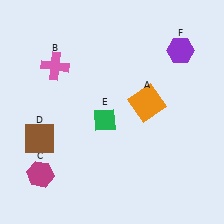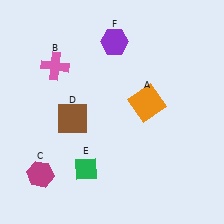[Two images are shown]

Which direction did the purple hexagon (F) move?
The purple hexagon (F) moved left.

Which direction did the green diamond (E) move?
The green diamond (E) moved down.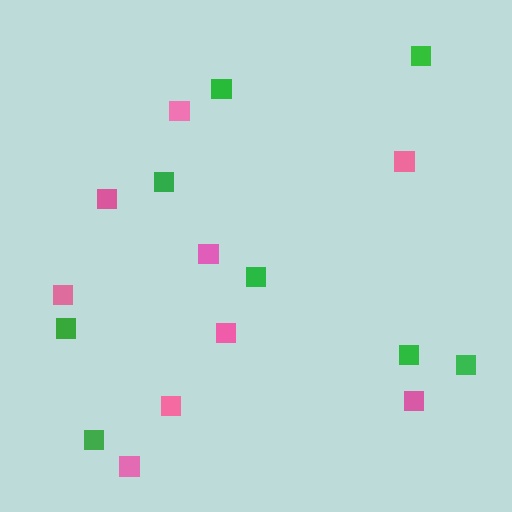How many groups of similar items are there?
There are 2 groups: one group of green squares (8) and one group of pink squares (9).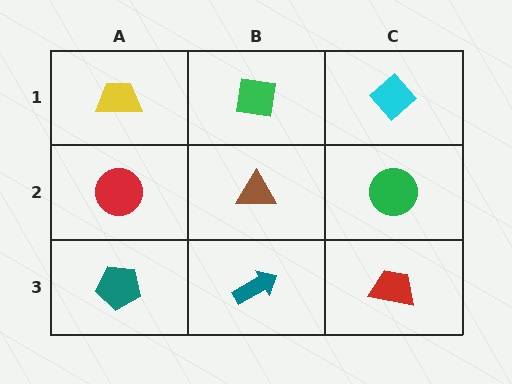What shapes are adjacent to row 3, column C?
A green circle (row 2, column C), a teal arrow (row 3, column B).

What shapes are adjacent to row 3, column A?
A red circle (row 2, column A), a teal arrow (row 3, column B).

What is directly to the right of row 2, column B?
A green circle.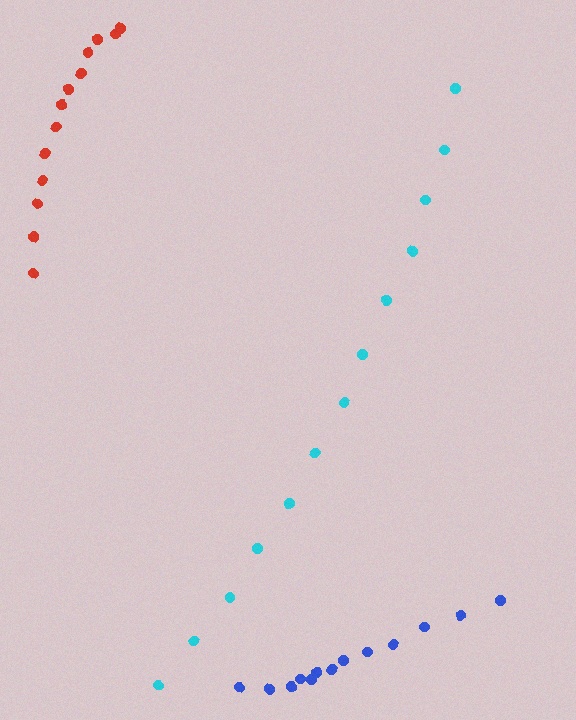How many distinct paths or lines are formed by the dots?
There are 3 distinct paths.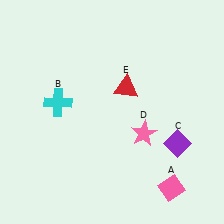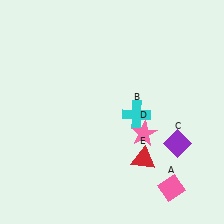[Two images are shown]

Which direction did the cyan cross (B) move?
The cyan cross (B) moved right.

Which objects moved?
The objects that moved are: the cyan cross (B), the red triangle (E).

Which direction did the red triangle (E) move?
The red triangle (E) moved down.